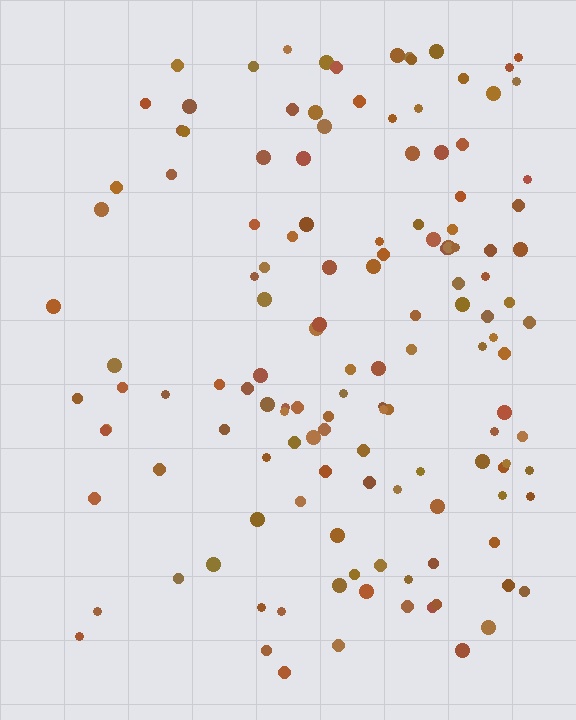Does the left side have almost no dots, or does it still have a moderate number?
Still a moderate number, just noticeably fewer than the right.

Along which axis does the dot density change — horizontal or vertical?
Horizontal.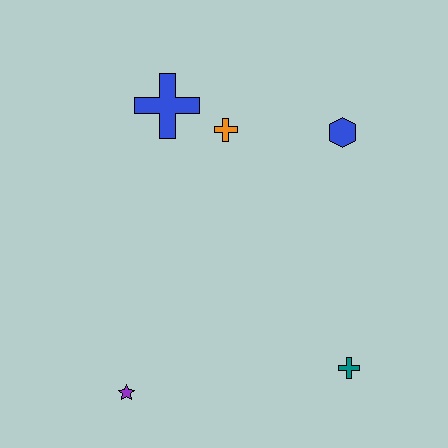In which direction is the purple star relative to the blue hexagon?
The purple star is below the blue hexagon.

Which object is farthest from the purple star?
The blue hexagon is farthest from the purple star.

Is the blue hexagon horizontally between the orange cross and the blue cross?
No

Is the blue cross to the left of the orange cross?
Yes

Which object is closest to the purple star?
The teal cross is closest to the purple star.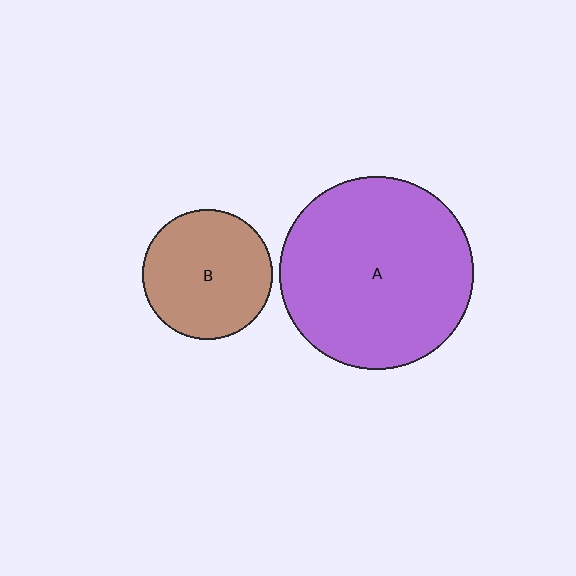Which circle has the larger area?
Circle A (purple).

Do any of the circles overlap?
No, none of the circles overlap.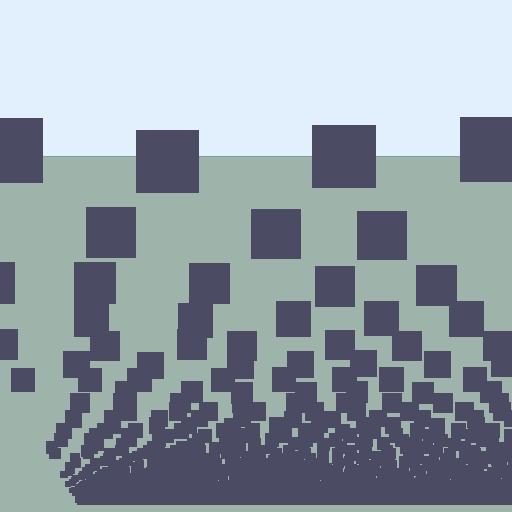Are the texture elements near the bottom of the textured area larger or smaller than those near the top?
Smaller. The gradient is inverted — elements near the bottom are smaller and denser.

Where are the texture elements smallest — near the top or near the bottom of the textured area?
Near the bottom.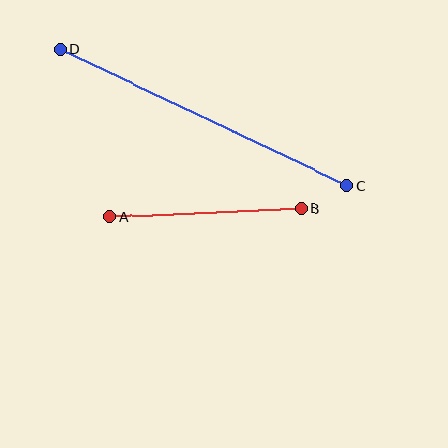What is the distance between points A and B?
The distance is approximately 192 pixels.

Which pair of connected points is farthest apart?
Points C and D are farthest apart.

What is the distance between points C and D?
The distance is approximately 317 pixels.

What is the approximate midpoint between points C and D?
The midpoint is at approximately (203, 117) pixels.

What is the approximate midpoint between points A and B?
The midpoint is at approximately (206, 213) pixels.